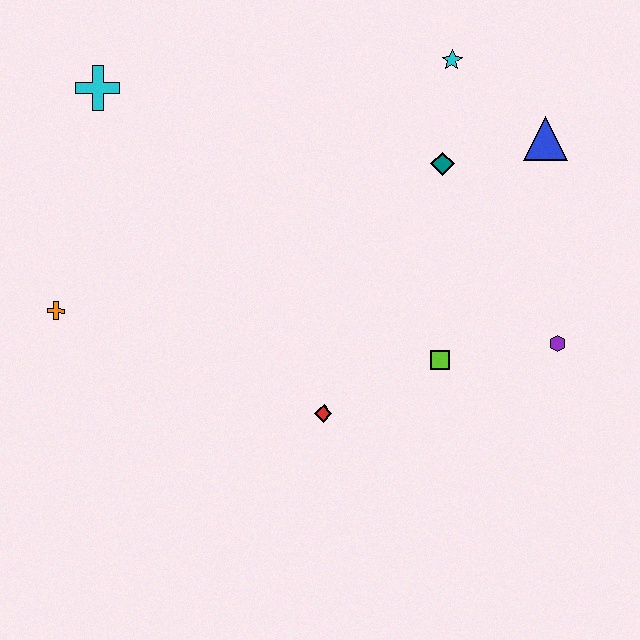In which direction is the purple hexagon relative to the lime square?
The purple hexagon is to the right of the lime square.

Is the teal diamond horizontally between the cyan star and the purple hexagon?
No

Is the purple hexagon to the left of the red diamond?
No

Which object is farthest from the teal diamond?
The orange cross is farthest from the teal diamond.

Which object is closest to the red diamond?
The lime square is closest to the red diamond.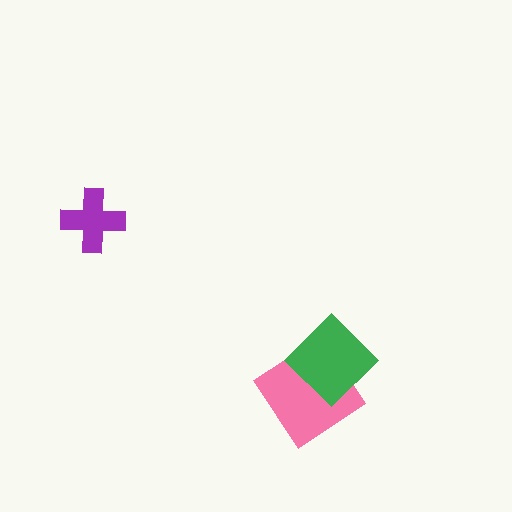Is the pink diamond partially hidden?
Yes, it is partially covered by another shape.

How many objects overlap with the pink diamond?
1 object overlaps with the pink diamond.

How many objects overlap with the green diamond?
1 object overlaps with the green diamond.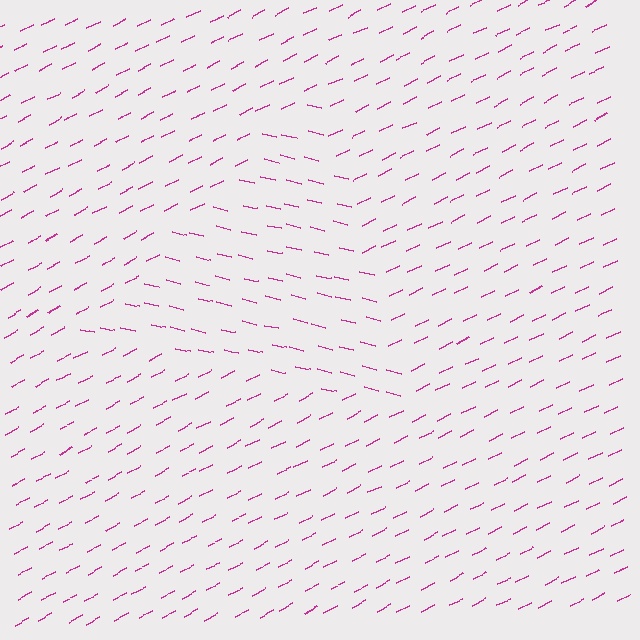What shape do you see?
I see a triangle.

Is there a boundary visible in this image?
Yes, there is a texture boundary formed by a change in line orientation.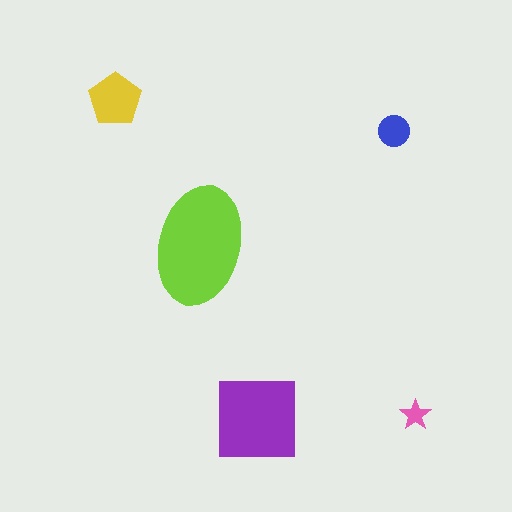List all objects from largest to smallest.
The lime ellipse, the purple square, the yellow pentagon, the blue circle, the pink star.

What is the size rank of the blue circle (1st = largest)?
4th.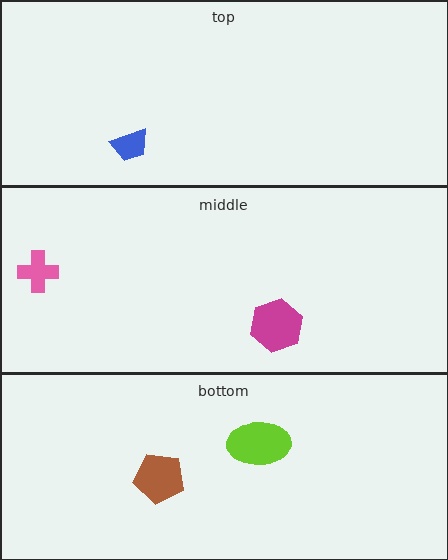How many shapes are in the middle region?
2.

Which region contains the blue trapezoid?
The top region.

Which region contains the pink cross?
The middle region.